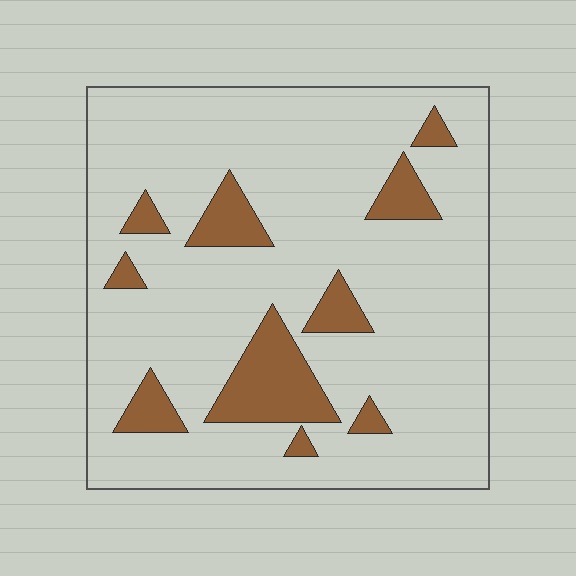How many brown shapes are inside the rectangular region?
10.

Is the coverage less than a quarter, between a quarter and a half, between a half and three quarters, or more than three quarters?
Less than a quarter.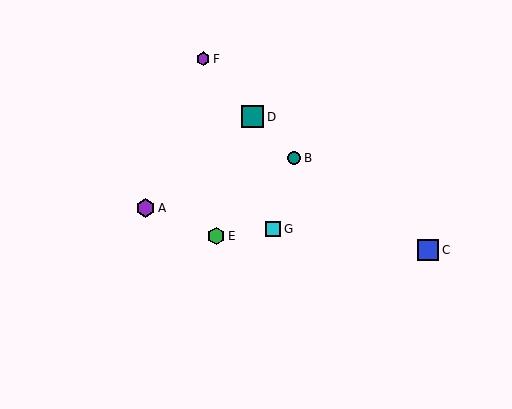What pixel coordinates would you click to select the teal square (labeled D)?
Click at (253, 117) to select the teal square D.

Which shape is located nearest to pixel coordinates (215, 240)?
The green hexagon (labeled E) at (216, 236) is nearest to that location.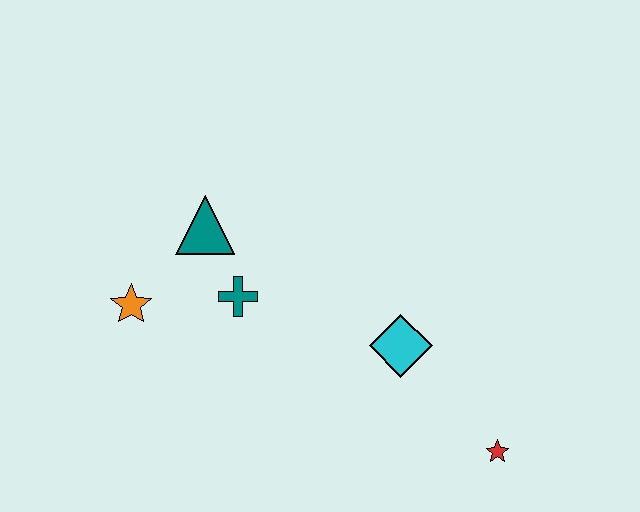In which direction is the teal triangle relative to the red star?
The teal triangle is to the left of the red star.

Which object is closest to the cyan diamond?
The red star is closest to the cyan diamond.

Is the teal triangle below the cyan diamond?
No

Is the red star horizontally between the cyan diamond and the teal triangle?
No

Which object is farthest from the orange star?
The red star is farthest from the orange star.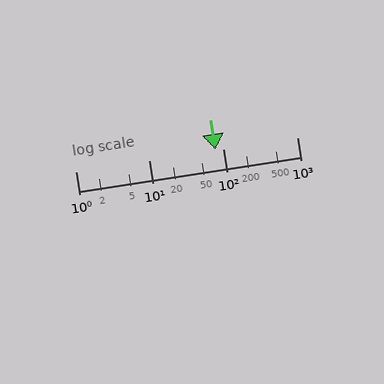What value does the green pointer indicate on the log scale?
The pointer indicates approximately 79.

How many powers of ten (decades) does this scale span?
The scale spans 3 decades, from 1 to 1000.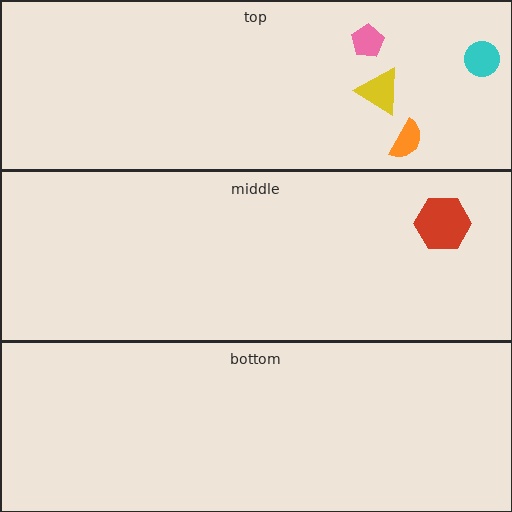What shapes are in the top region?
The orange semicircle, the cyan circle, the pink pentagon, the yellow triangle.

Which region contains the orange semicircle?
The top region.